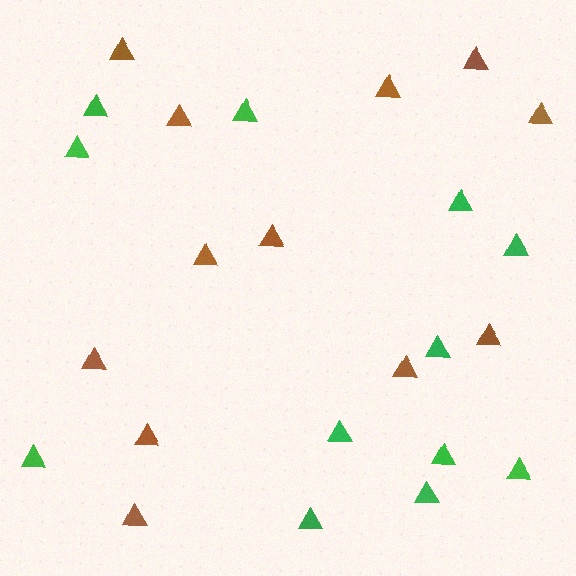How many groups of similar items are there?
There are 2 groups: one group of brown triangles (12) and one group of green triangles (12).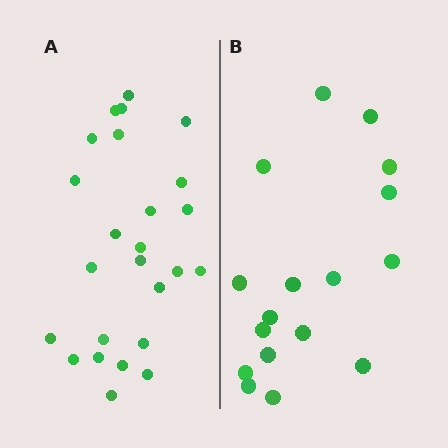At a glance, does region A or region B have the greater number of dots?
Region A (the left region) has more dots.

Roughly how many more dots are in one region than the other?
Region A has roughly 8 or so more dots than region B.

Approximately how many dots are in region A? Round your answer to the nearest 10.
About 20 dots. (The exact count is 25, which rounds to 20.)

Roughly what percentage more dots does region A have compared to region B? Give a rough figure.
About 45% more.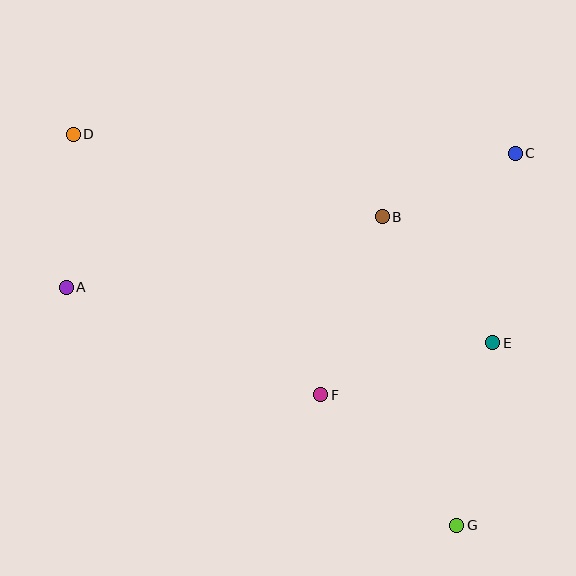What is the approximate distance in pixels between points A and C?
The distance between A and C is approximately 468 pixels.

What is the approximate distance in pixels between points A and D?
The distance between A and D is approximately 153 pixels.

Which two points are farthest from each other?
Points D and G are farthest from each other.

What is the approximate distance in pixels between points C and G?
The distance between C and G is approximately 376 pixels.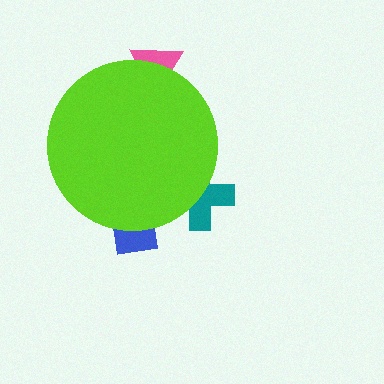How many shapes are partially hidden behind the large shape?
3 shapes are partially hidden.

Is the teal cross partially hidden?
Yes, the teal cross is partially hidden behind the lime circle.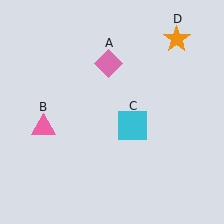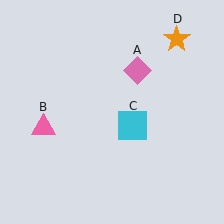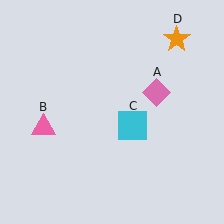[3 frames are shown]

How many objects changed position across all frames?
1 object changed position: pink diamond (object A).